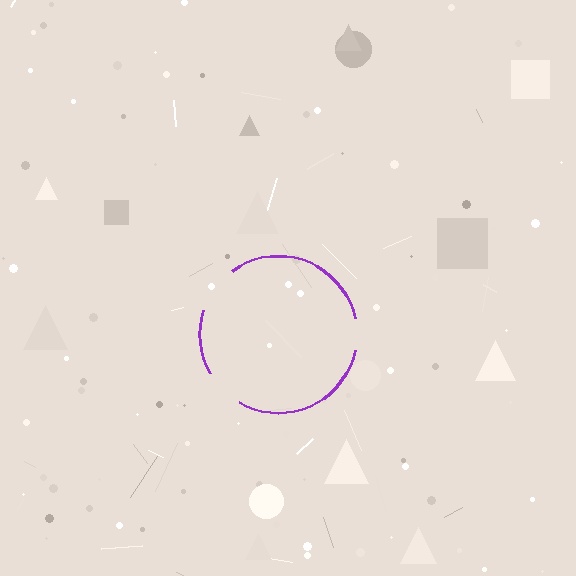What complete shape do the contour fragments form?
The contour fragments form a circle.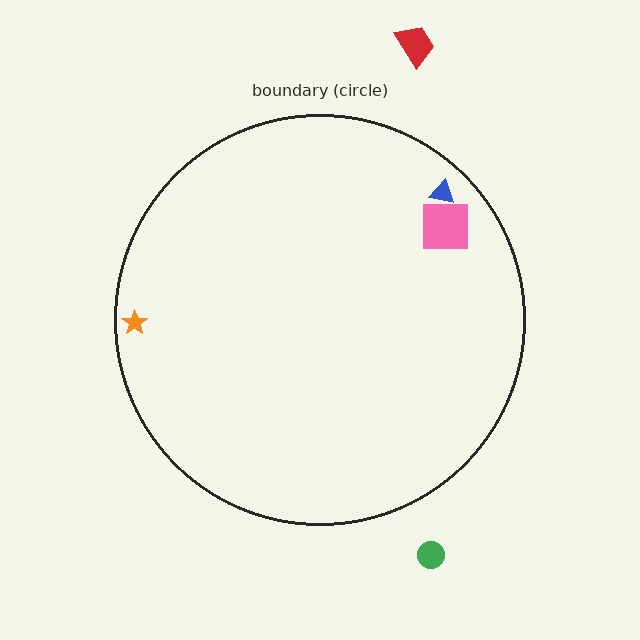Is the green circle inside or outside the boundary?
Outside.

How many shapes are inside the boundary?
3 inside, 2 outside.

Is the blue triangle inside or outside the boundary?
Inside.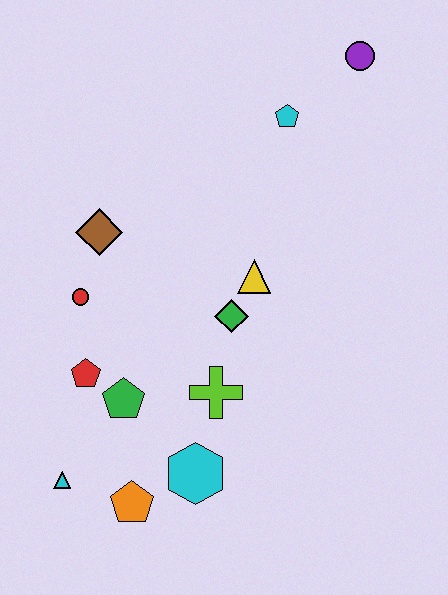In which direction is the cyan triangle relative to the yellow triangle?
The cyan triangle is below the yellow triangle.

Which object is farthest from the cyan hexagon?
The purple circle is farthest from the cyan hexagon.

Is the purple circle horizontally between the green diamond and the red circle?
No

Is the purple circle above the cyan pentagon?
Yes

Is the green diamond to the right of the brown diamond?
Yes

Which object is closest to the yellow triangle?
The green diamond is closest to the yellow triangle.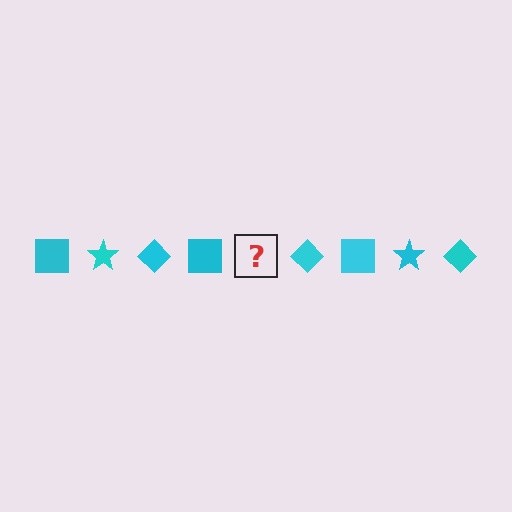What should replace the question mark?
The question mark should be replaced with a cyan star.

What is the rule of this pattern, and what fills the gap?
The rule is that the pattern cycles through square, star, diamond shapes in cyan. The gap should be filled with a cyan star.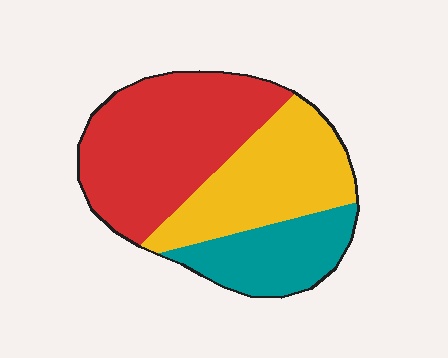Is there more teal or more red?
Red.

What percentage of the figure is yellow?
Yellow takes up about one third (1/3) of the figure.